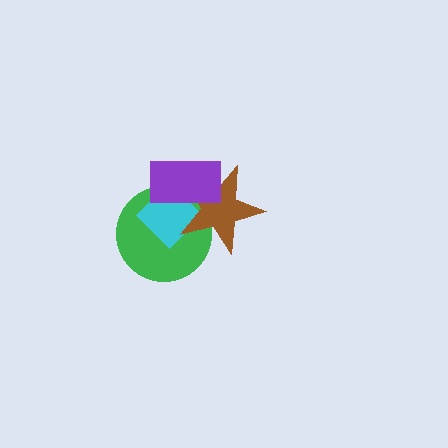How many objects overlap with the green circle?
3 objects overlap with the green circle.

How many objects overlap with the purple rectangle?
3 objects overlap with the purple rectangle.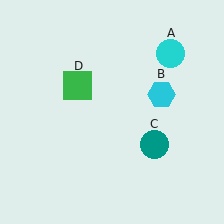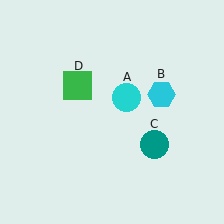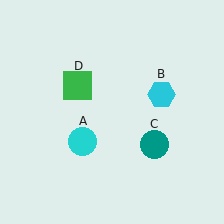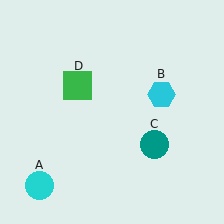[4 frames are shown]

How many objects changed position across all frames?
1 object changed position: cyan circle (object A).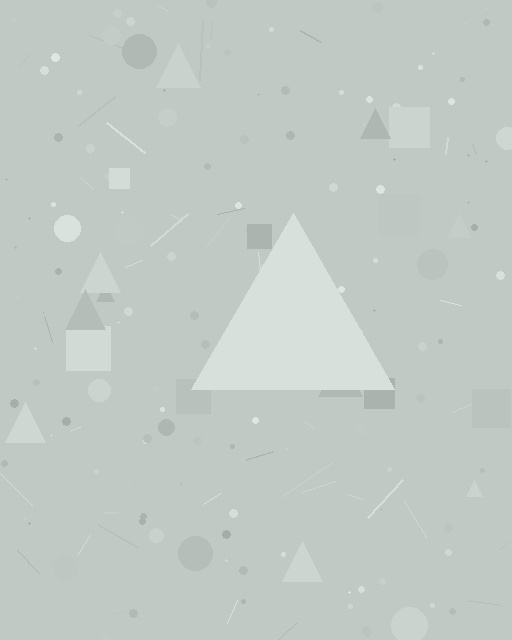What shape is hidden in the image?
A triangle is hidden in the image.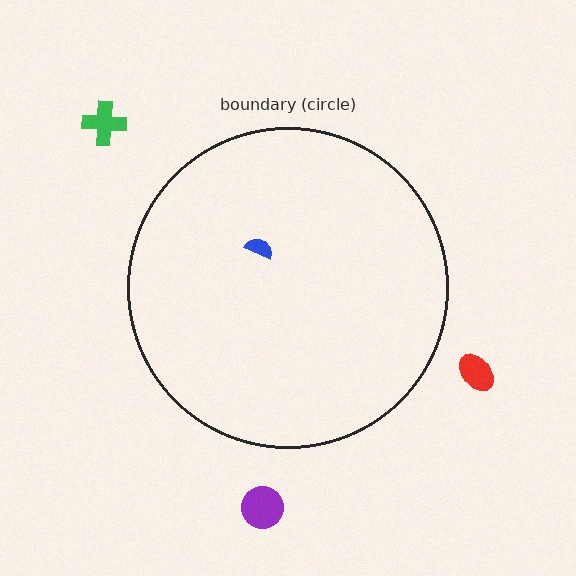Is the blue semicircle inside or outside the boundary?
Inside.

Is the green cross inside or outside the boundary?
Outside.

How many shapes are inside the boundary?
1 inside, 3 outside.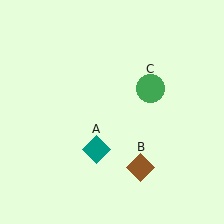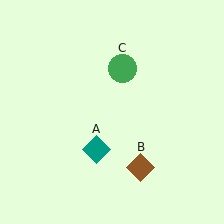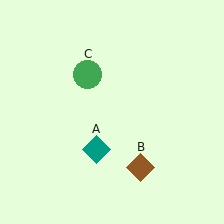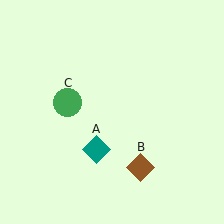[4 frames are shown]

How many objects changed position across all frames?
1 object changed position: green circle (object C).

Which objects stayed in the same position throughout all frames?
Teal diamond (object A) and brown diamond (object B) remained stationary.